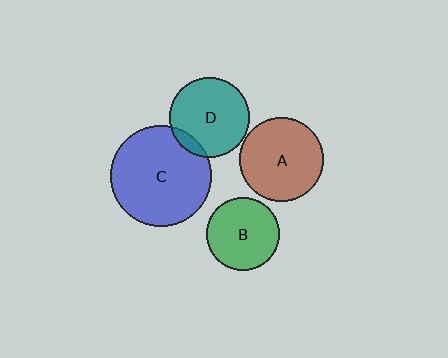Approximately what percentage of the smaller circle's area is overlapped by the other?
Approximately 10%.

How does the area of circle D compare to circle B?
Approximately 1.2 times.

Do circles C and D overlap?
Yes.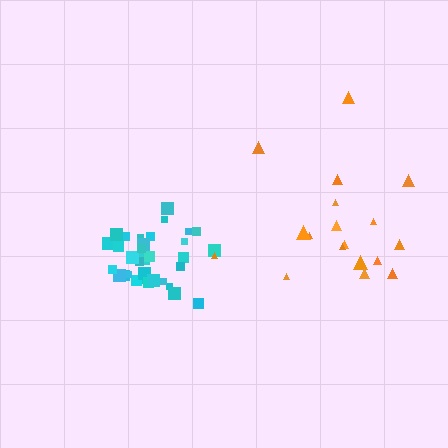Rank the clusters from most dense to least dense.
cyan, orange.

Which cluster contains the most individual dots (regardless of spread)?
Cyan (34).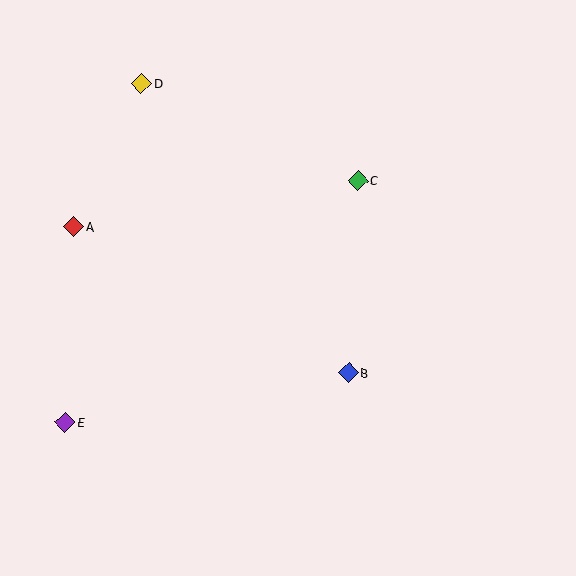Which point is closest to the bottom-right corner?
Point B is closest to the bottom-right corner.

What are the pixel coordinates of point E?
Point E is at (65, 423).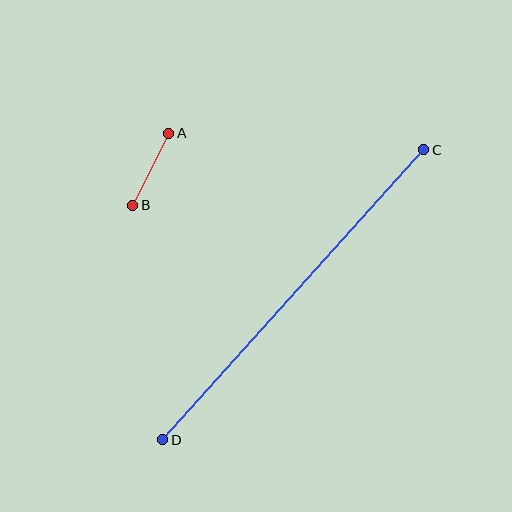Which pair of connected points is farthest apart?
Points C and D are farthest apart.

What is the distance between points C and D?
The distance is approximately 390 pixels.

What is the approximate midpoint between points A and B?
The midpoint is at approximately (151, 169) pixels.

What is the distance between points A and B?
The distance is approximately 81 pixels.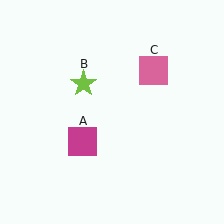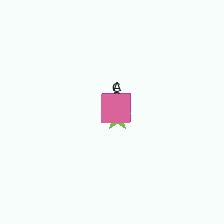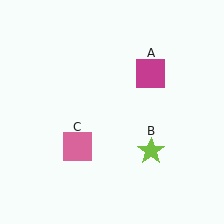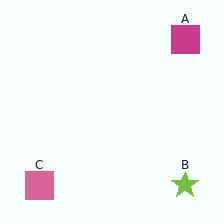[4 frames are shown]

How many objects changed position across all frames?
3 objects changed position: magenta square (object A), lime star (object B), pink square (object C).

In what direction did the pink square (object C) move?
The pink square (object C) moved down and to the left.